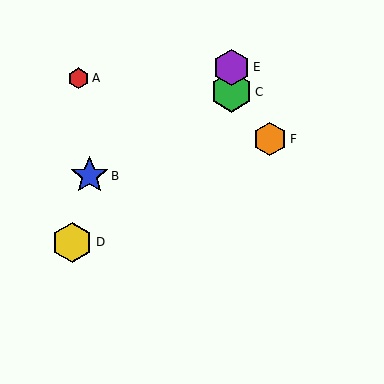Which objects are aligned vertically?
Objects C, E are aligned vertically.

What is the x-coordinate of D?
Object D is at x≈72.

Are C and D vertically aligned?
No, C is at x≈232 and D is at x≈72.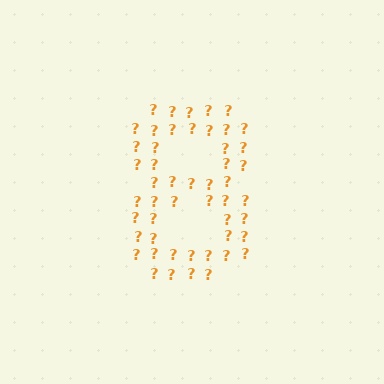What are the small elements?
The small elements are question marks.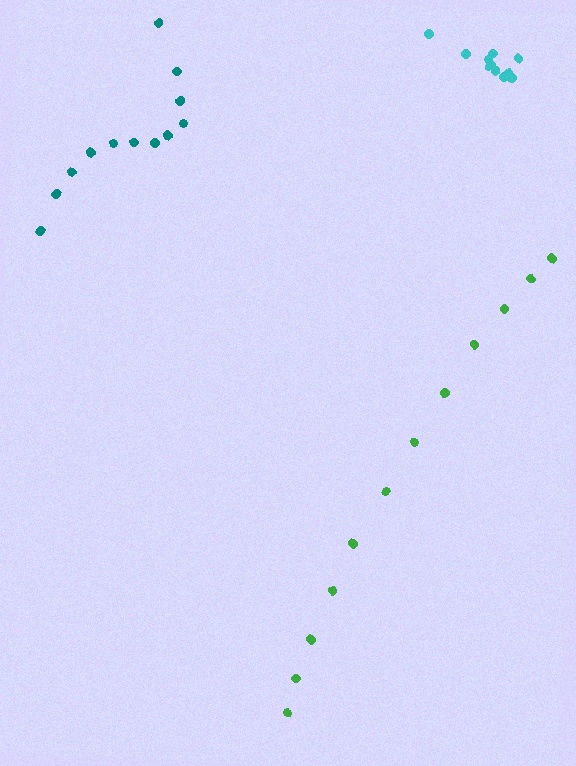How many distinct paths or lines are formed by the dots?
There are 3 distinct paths.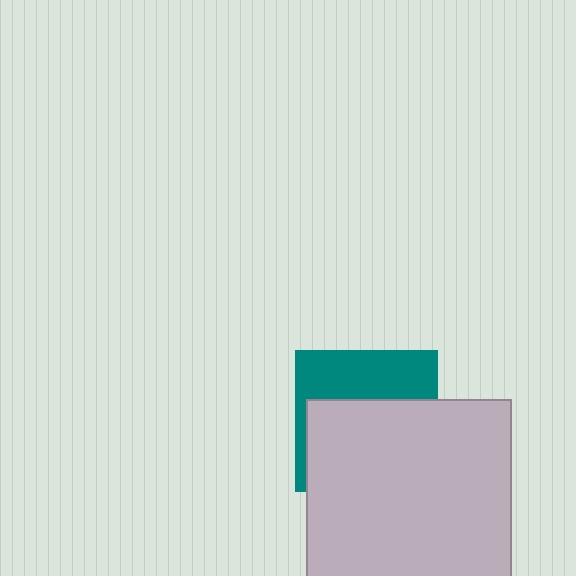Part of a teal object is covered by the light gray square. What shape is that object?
It is a square.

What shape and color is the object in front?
The object in front is a light gray square.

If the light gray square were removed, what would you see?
You would see the complete teal square.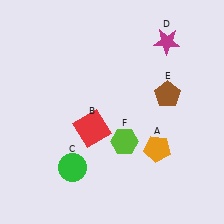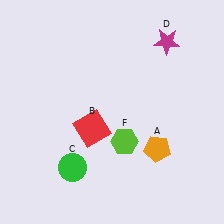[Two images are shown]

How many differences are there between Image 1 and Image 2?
There is 1 difference between the two images.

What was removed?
The brown pentagon (E) was removed in Image 2.